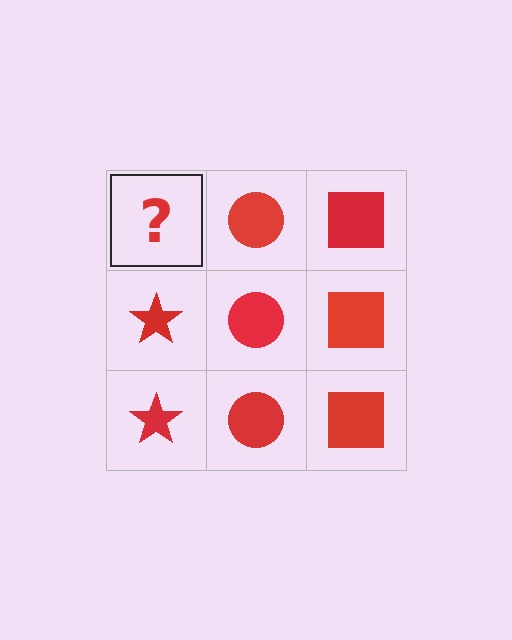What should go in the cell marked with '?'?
The missing cell should contain a red star.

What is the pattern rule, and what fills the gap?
The rule is that each column has a consistent shape. The gap should be filled with a red star.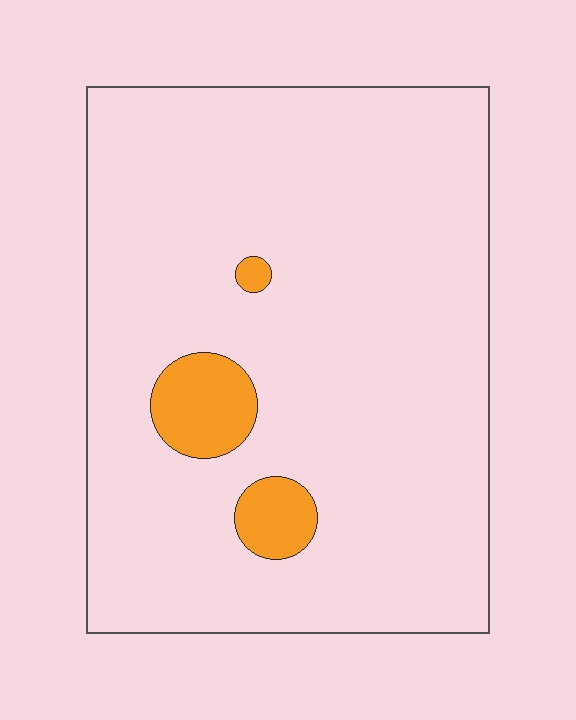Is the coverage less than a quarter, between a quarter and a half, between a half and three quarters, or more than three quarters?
Less than a quarter.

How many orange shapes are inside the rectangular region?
3.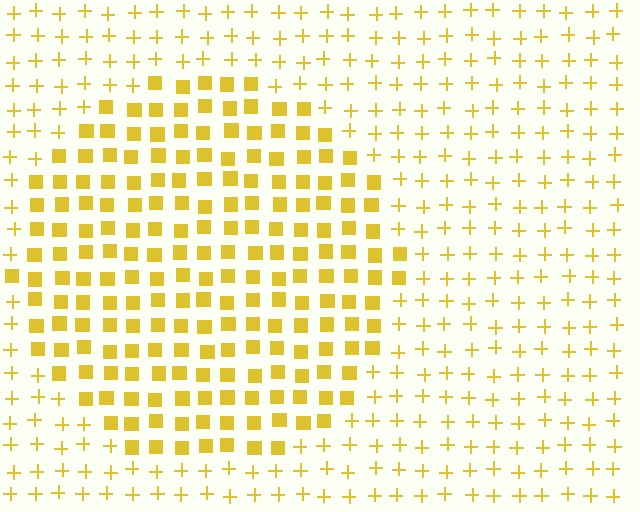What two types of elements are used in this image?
The image uses squares inside the circle region and plus signs outside it.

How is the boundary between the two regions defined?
The boundary is defined by a change in element shape: squares inside vs. plus signs outside. All elements share the same color and spacing.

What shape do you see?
I see a circle.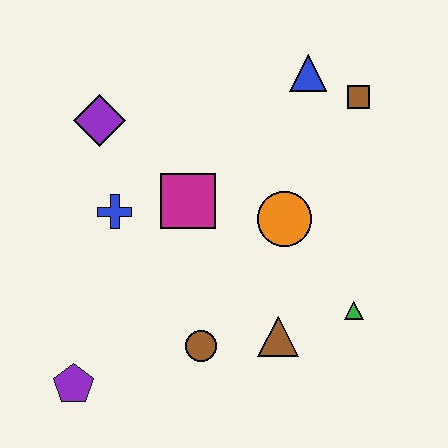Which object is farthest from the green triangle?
The purple diamond is farthest from the green triangle.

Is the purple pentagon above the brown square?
No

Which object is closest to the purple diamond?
The blue cross is closest to the purple diamond.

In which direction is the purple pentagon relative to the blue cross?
The purple pentagon is below the blue cross.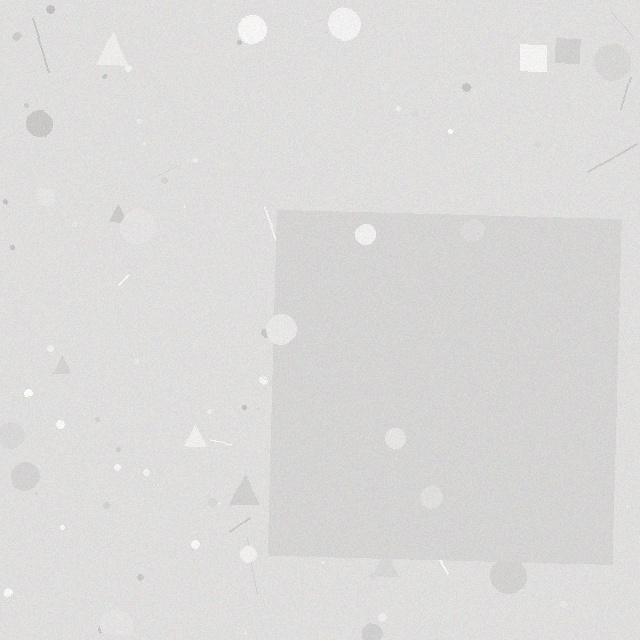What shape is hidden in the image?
A square is hidden in the image.